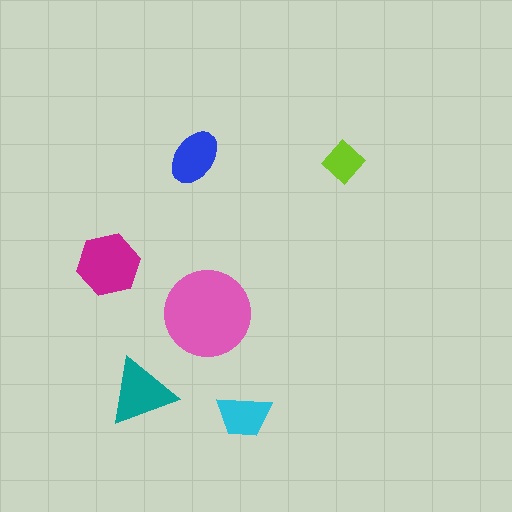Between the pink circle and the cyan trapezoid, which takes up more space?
The pink circle.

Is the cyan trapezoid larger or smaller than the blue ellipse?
Smaller.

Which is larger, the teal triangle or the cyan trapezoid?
The teal triangle.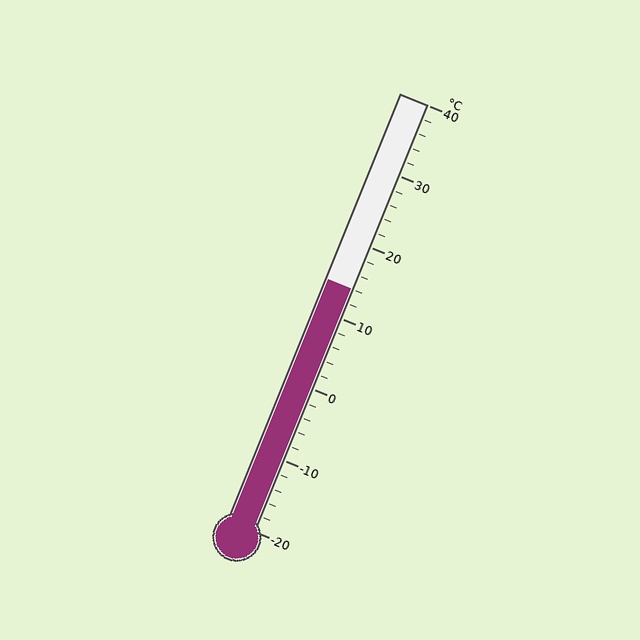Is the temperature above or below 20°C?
The temperature is below 20°C.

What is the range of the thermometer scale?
The thermometer scale ranges from -20°C to 40°C.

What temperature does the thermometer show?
The thermometer shows approximately 14°C.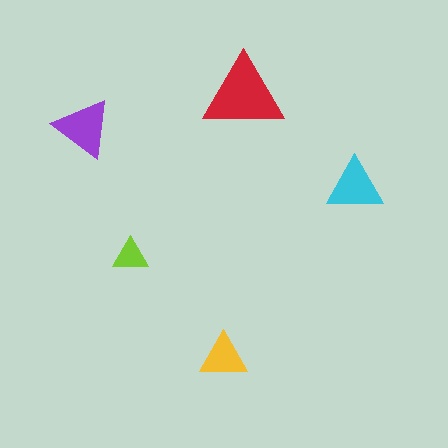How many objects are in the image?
There are 5 objects in the image.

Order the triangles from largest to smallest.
the red one, the purple one, the cyan one, the yellow one, the lime one.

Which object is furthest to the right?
The cyan triangle is rightmost.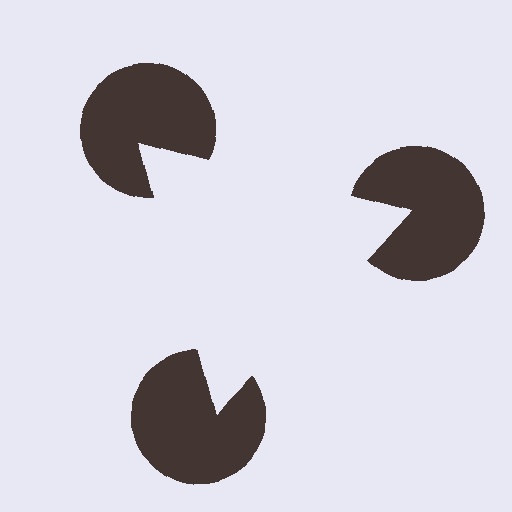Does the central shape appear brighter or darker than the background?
It typically appears slightly brighter than the background, even though no actual brightness change is drawn.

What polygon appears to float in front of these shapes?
An illusory triangle — its edges are inferred from the aligned wedge cuts in the pac-man discs, not physically drawn.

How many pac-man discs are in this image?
There are 3 — one at each vertex of the illusory triangle.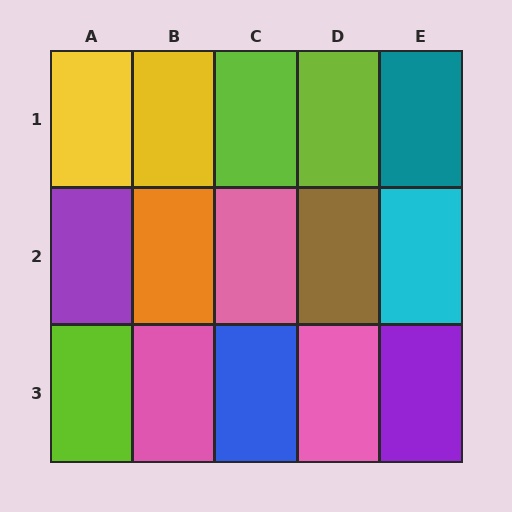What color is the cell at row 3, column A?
Lime.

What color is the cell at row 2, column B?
Orange.